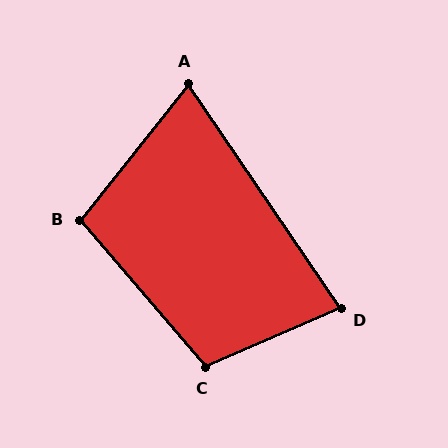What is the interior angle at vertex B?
Approximately 101 degrees (obtuse).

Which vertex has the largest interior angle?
C, at approximately 107 degrees.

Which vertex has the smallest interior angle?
A, at approximately 73 degrees.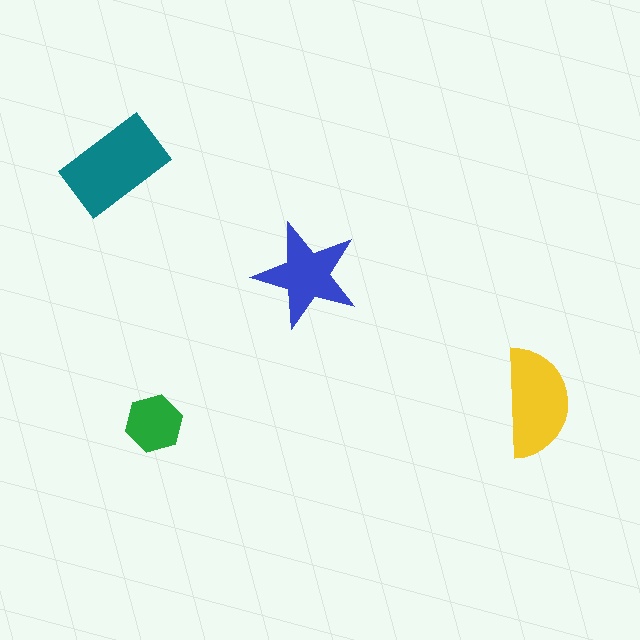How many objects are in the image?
There are 4 objects in the image.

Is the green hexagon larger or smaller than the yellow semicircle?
Smaller.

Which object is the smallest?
The green hexagon.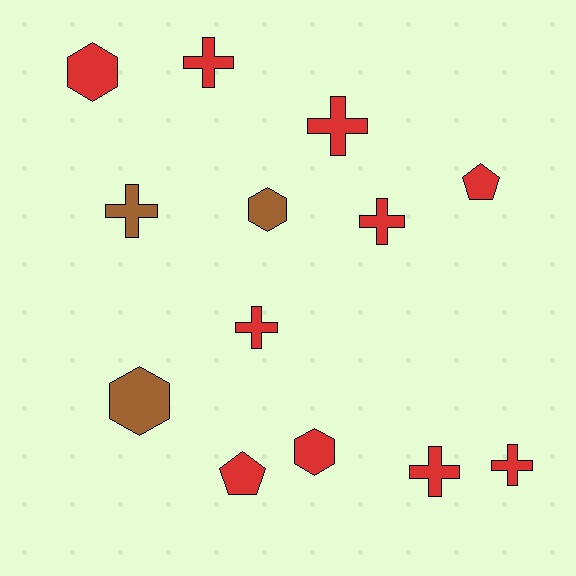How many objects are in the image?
There are 13 objects.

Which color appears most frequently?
Red, with 10 objects.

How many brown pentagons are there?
There are no brown pentagons.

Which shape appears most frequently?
Cross, with 7 objects.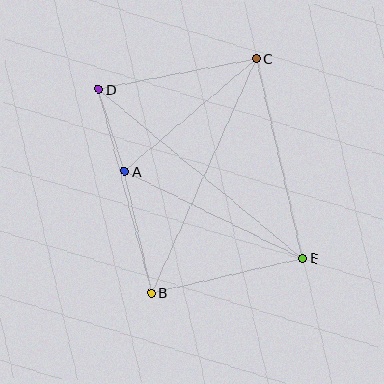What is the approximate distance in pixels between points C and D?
The distance between C and D is approximately 160 pixels.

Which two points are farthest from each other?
Points D and E are farthest from each other.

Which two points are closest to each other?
Points A and D are closest to each other.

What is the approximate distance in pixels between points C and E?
The distance between C and E is approximately 205 pixels.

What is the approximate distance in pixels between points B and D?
The distance between B and D is approximately 211 pixels.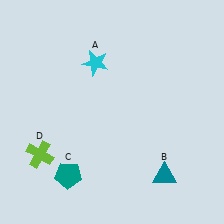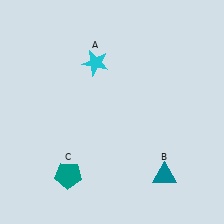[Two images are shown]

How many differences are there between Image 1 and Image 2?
There is 1 difference between the two images.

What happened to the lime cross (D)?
The lime cross (D) was removed in Image 2. It was in the bottom-left area of Image 1.